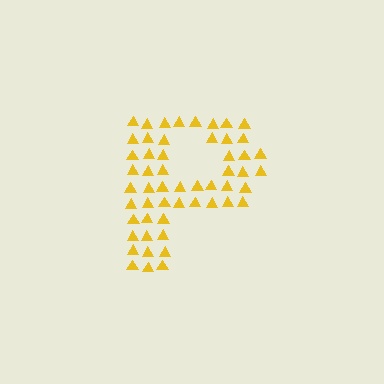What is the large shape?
The large shape is the letter P.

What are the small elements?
The small elements are triangles.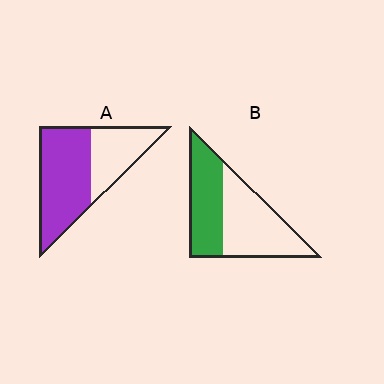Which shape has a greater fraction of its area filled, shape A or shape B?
Shape A.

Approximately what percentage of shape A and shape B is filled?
A is approximately 65% and B is approximately 45%.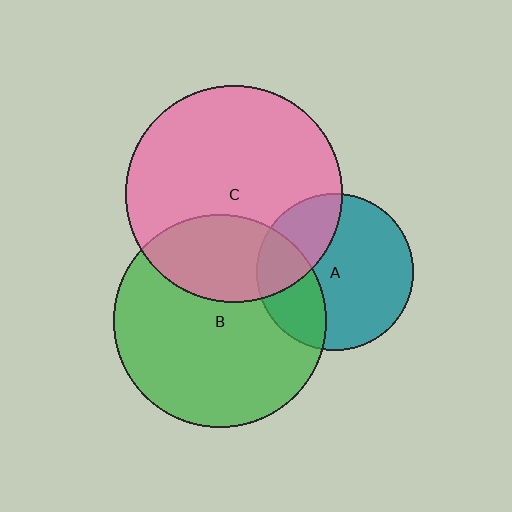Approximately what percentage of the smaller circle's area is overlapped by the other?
Approximately 30%.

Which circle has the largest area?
Circle C (pink).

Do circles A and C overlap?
Yes.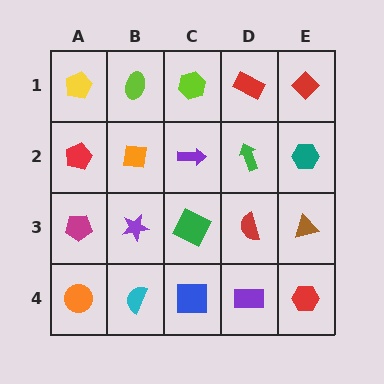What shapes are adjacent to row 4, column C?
A green square (row 3, column C), a cyan semicircle (row 4, column B), a purple rectangle (row 4, column D).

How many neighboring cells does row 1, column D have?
3.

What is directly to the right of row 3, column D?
A brown triangle.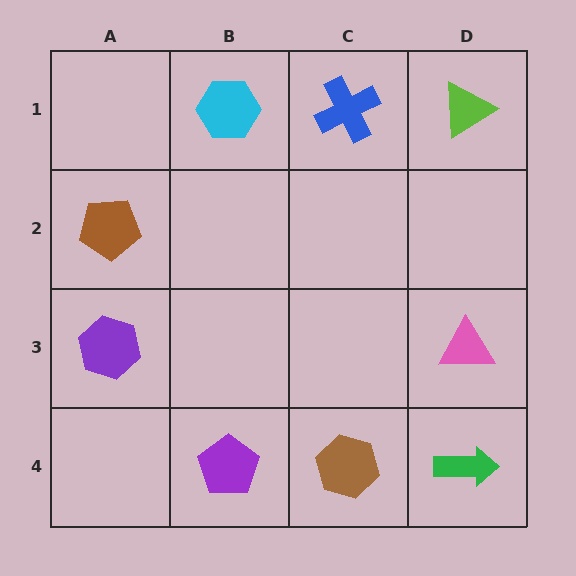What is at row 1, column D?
A lime triangle.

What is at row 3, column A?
A purple hexagon.